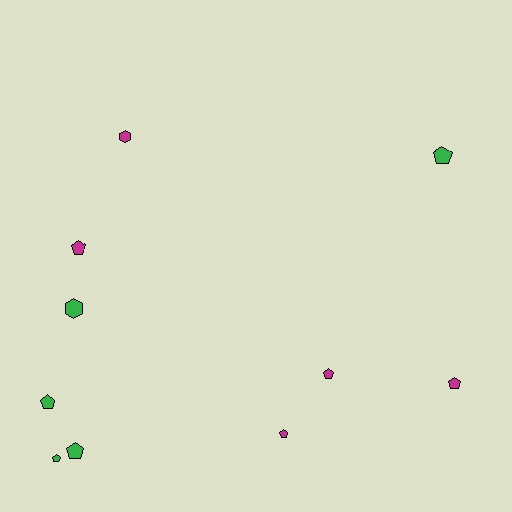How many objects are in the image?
There are 10 objects.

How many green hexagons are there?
There is 1 green hexagon.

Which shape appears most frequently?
Pentagon, with 8 objects.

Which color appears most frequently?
Green, with 5 objects.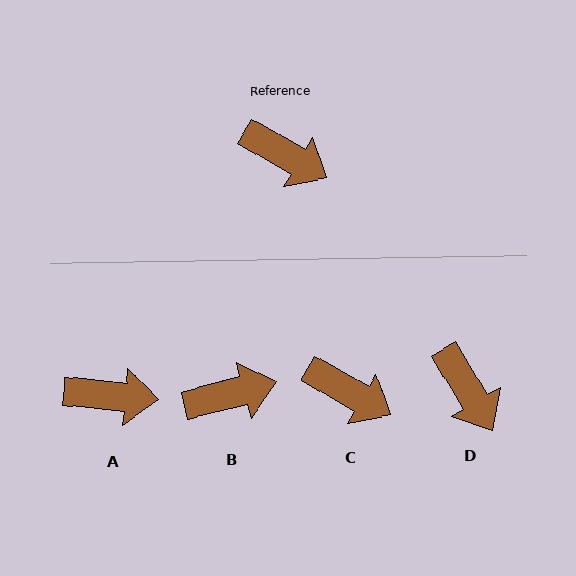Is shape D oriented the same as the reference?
No, it is off by about 29 degrees.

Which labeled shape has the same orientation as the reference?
C.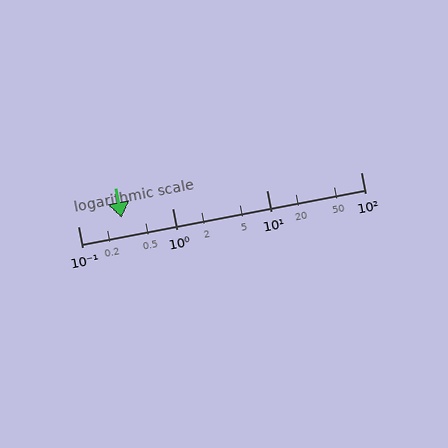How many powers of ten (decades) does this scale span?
The scale spans 3 decades, from 0.1 to 100.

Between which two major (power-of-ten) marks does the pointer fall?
The pointer is between 0.1 and 1.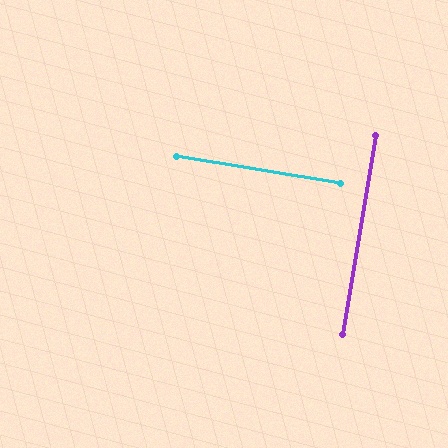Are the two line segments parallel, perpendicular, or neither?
Perpendicular — they meet at approximately 90°.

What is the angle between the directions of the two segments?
Approximately 90 degrees.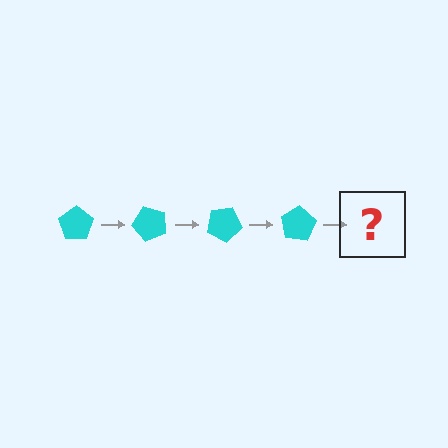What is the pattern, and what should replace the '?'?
The pattern is that the pentagon rotates 50 degrees each step. The '?' should be a cyan pentagon rotated 200 degrees.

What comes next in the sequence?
The next element should be a cyan pentagon rotated 200 degrees.